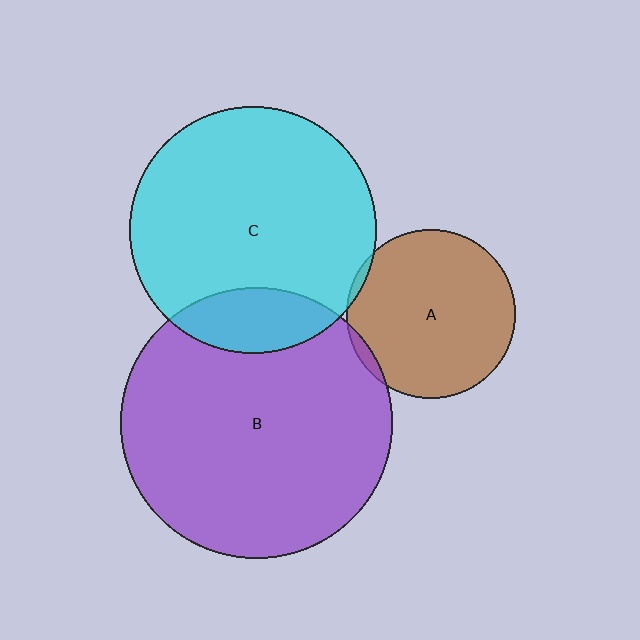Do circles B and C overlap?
Yes.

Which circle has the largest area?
Circle B (purple).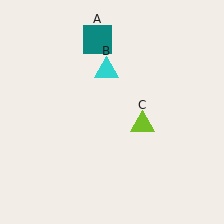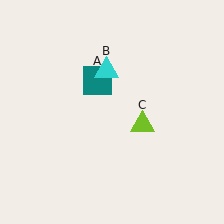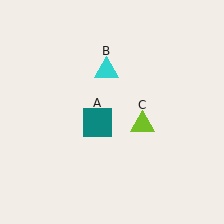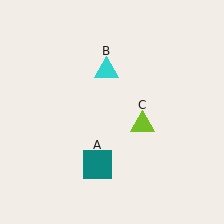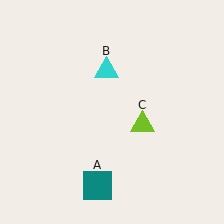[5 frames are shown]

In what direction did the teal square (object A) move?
The teal square (object A) moved down.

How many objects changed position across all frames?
1 object changed position: teal square (object A).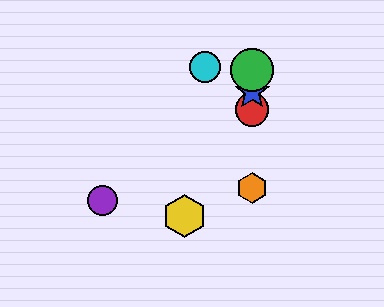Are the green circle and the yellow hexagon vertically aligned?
No, the green circle is at x≈252 and the yellow hexagon is at x≈184.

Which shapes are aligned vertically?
The red circle, the blue star, the green circle, the orange hexagon are aligned vertically.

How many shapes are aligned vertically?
4 shapes (the red circle, the blue star, the green circle, the orange hexagon) are aligned vertically.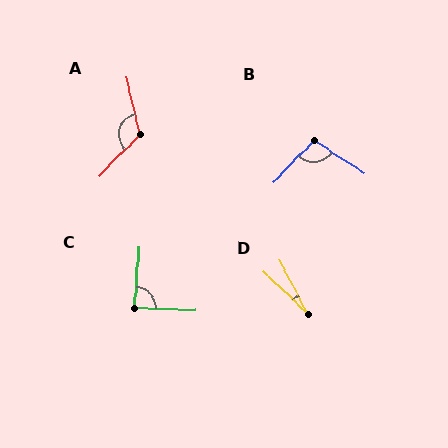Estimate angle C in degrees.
Approximately 87 degrees.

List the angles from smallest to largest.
D (19°), C (87°), B (100°), A (122°).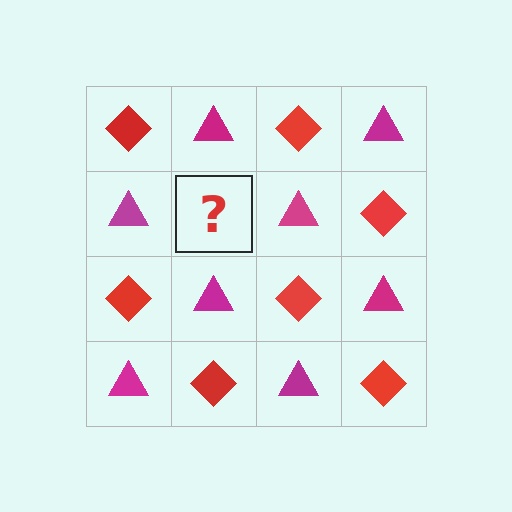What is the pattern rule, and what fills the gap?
The rule is that it alternates red diamond and magenta triangle in a checkerboard pattern. The gap should be filled with a red diamond.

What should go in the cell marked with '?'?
The missing cell should contain a red diamond.